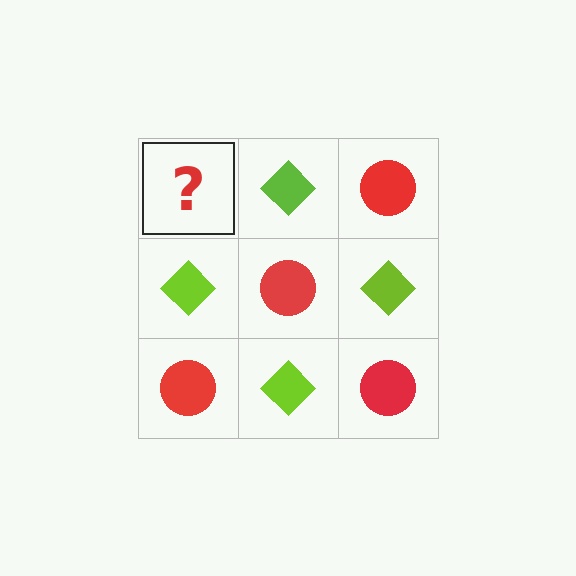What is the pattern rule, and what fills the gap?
The rule is that it alternates red circle and lime diamond in a checkerboard pattern. The gap should be filled with a red circle.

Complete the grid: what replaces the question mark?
The question mark should be replaced with a red circle.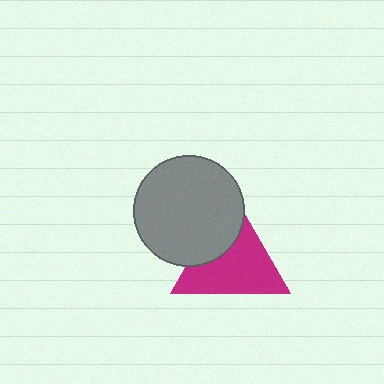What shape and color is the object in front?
The object in front is a gray circle.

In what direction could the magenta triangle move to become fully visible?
The magenta triangle could move toward the lower-right. That would shift it out from behind the gray circle entirely.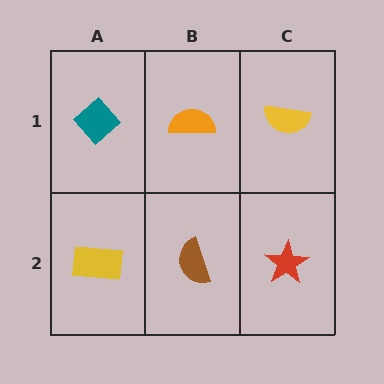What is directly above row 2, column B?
An orange semicircle.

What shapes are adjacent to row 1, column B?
A brown semicircle (row 2, column B), a teal diamond (row 1, column A), a yellow semicircle (row 1, column C).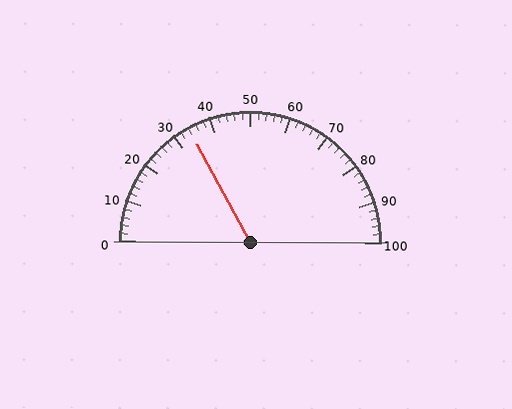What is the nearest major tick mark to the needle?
The nearest major tick mark is 30.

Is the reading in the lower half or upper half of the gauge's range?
The reading is in the lower half of the range (0 to 100).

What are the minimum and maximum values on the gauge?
The gauge ranges from 0 to 100.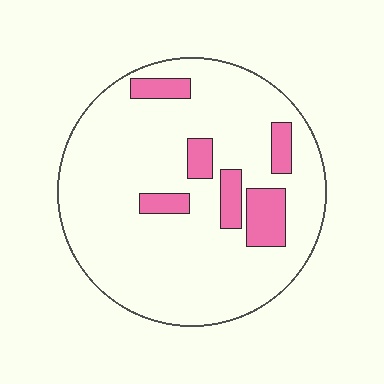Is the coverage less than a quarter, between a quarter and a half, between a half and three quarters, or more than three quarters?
Less than a quarter.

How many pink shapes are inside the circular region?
6.